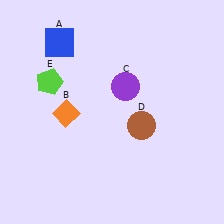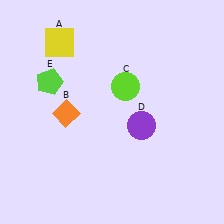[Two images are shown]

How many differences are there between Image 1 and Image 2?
There are 3 differences between the two images.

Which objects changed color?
A changed from blue to yellow. C changed from purple to lime. D changed from brown to purple.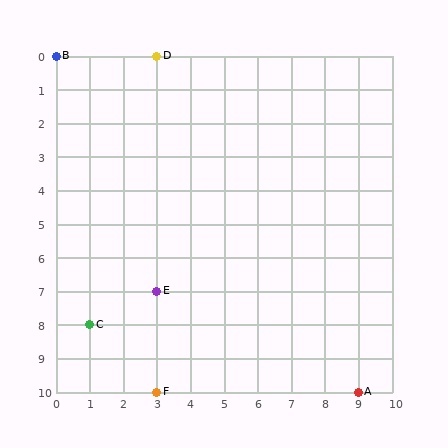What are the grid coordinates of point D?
Point D is at grid coordinates (3, 0).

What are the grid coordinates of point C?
Point C is at grid coordinates (1, 8).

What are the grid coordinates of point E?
Point E is at grid coordinates (3, 7).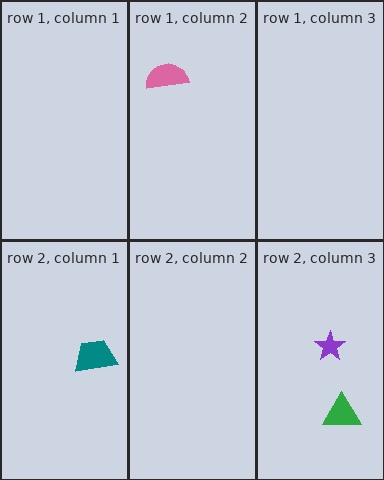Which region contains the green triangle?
The row 2, column 3 region.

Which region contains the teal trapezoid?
The row 2, column 1 region.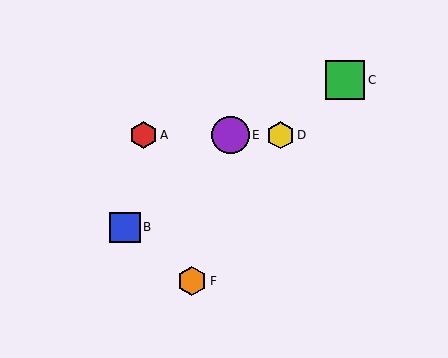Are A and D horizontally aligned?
Yes, both are at y≈135.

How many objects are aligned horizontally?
3 objects (A, D, E) are aligned horizontally.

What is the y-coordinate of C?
Object C is at y≈80.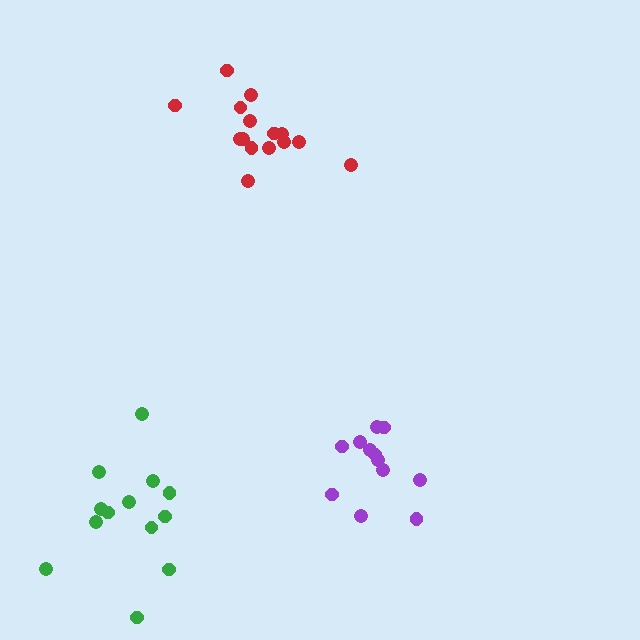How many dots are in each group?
Group 1: 15 dots, Group 2: 12 dots, Group 3: 13 dots (40 total).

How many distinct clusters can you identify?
There are 3 distinct clusters.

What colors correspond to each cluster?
The clusters are colored: red, purple, green.